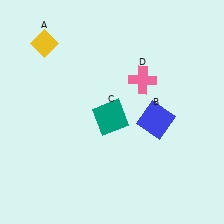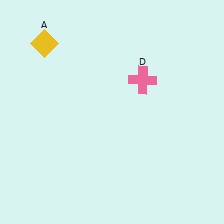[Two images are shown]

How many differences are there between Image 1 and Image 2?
There are 2 differences between the two images.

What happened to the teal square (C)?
The teal square (C) was removed in Image 2. It was in the bottom-left area of Image 1.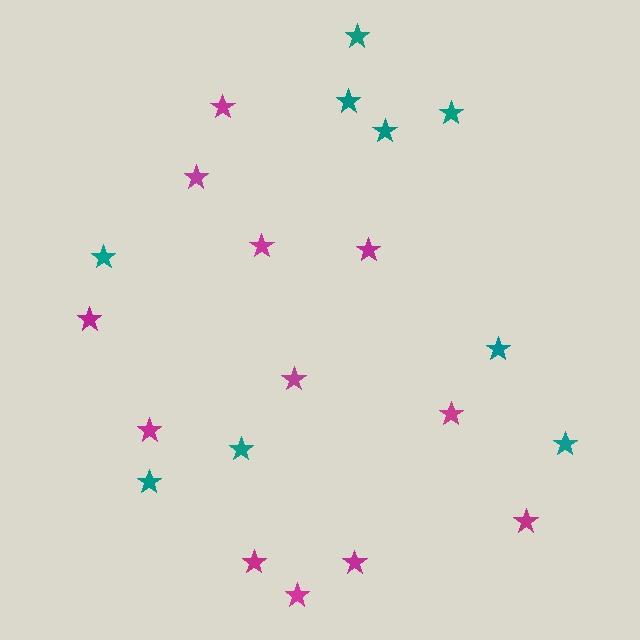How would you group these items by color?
There are 2 groups: one group of magenta stars (12) and one group of teal stars (9).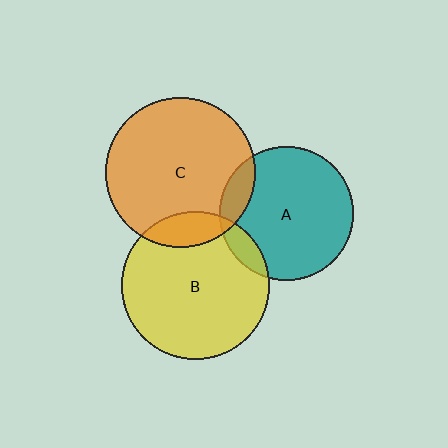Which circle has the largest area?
Circle C (orange).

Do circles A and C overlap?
Yes.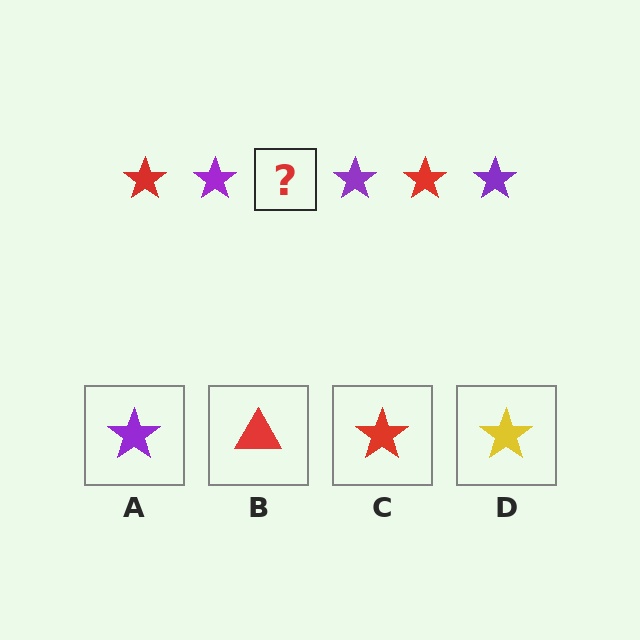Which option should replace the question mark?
Option C.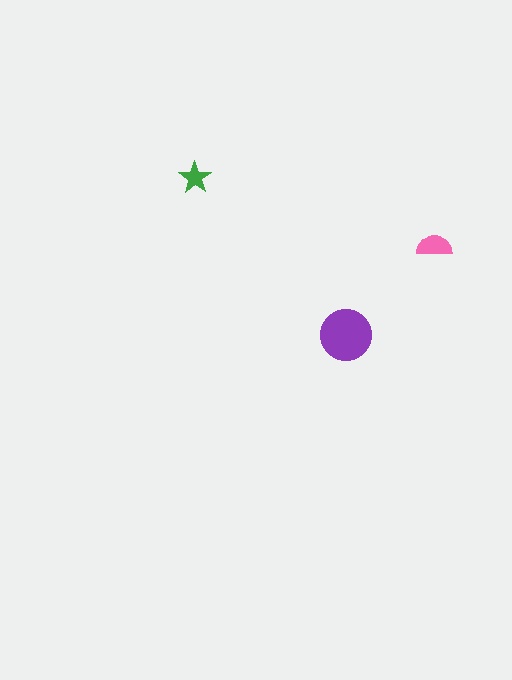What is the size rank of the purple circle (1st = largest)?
1st.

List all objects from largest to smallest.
The purple circle, the pink semicircle, the green star.